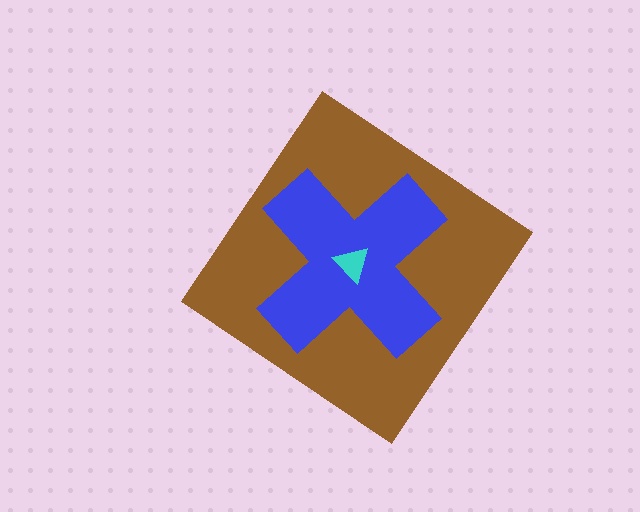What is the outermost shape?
The brown diamond.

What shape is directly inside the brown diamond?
The blue cross.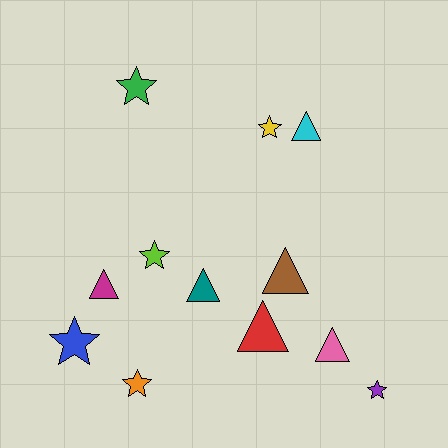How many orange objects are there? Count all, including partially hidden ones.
There is 1 orange object.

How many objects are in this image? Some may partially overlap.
There are 12 objects.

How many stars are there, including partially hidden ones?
There are 6 stars.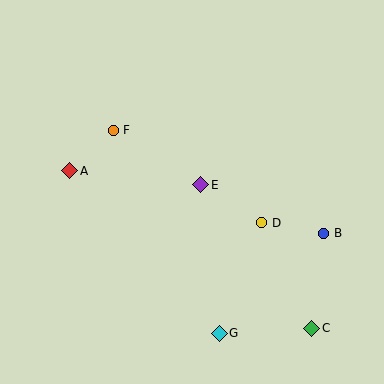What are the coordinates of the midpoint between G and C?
The midpoint between G and C is at (266, 331).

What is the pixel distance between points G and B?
The distance between G and B is 144 pixels.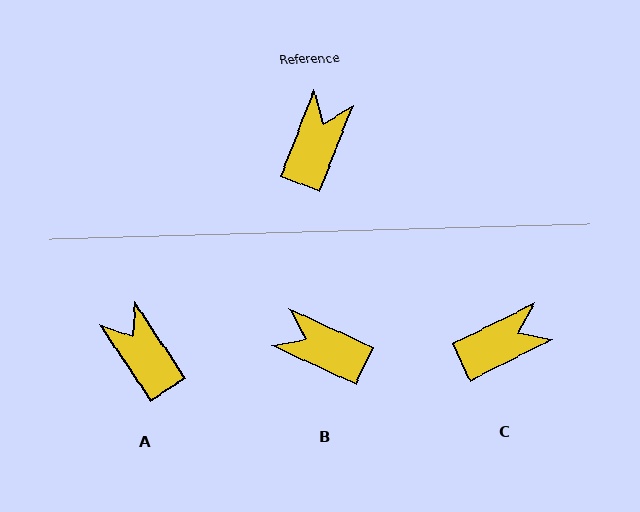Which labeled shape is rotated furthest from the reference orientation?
B, about 86 degrees away.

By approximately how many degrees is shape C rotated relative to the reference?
Approximately 42 degrees clockwise.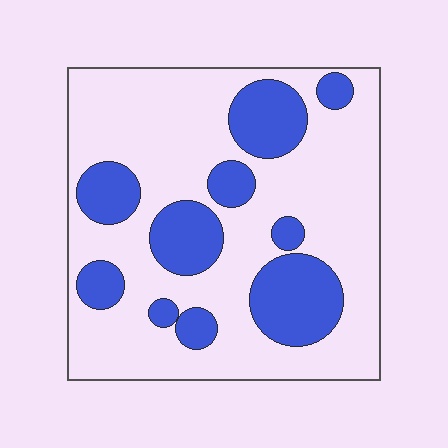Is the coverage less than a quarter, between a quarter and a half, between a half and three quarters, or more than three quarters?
Between a quarter and a half.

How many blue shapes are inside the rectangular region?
10.